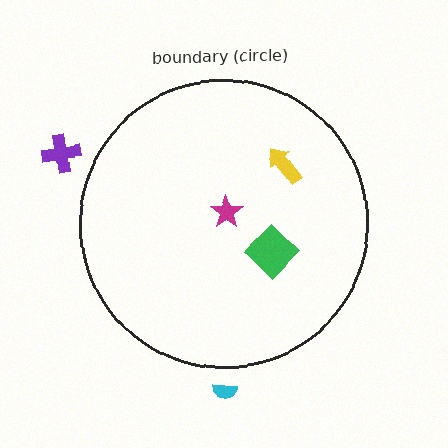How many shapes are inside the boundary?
3 inside, 2 outside.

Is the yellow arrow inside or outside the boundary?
Inside.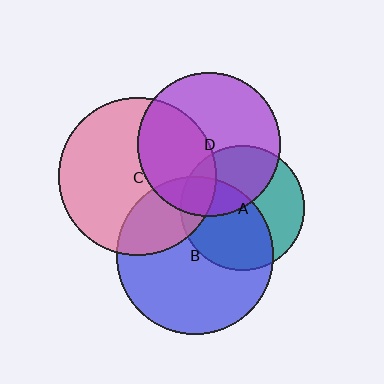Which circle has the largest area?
Circle C (pink).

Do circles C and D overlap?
Yes.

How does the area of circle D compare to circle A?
Approximately 1.3 times.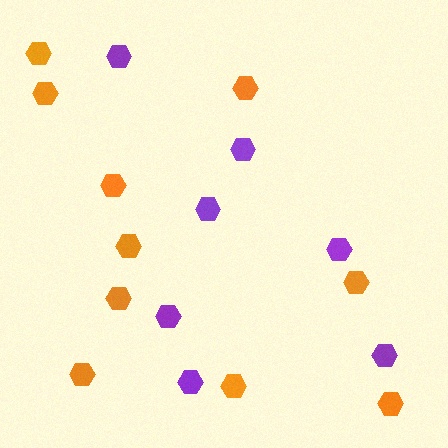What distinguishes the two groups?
There are 2 groups: one group of orange hexagons (10) and one group of purple hexagons (7).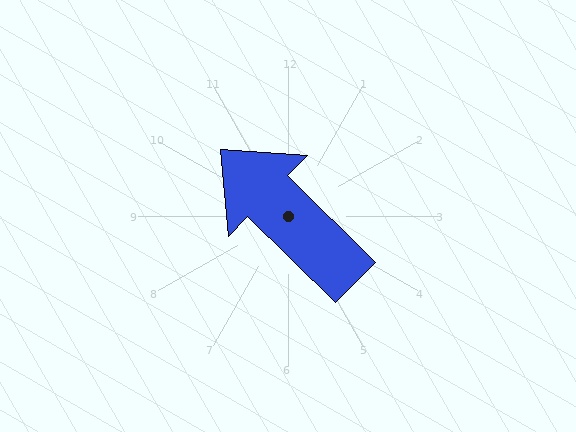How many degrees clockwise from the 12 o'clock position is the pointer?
Approximately 315 degrees.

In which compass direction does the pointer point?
Northwest.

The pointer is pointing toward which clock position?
Roughly 10 o'clock.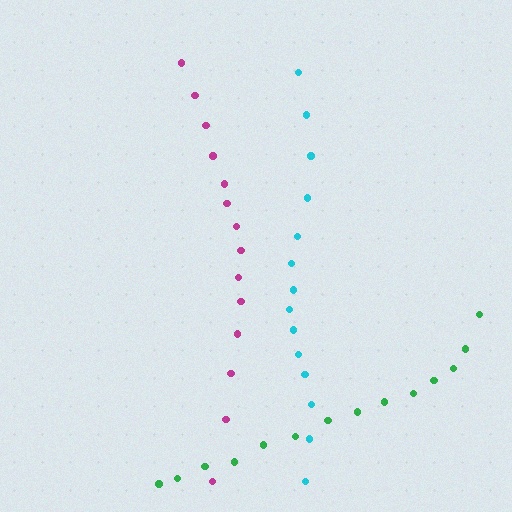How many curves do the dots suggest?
There are 3 distinct paths.